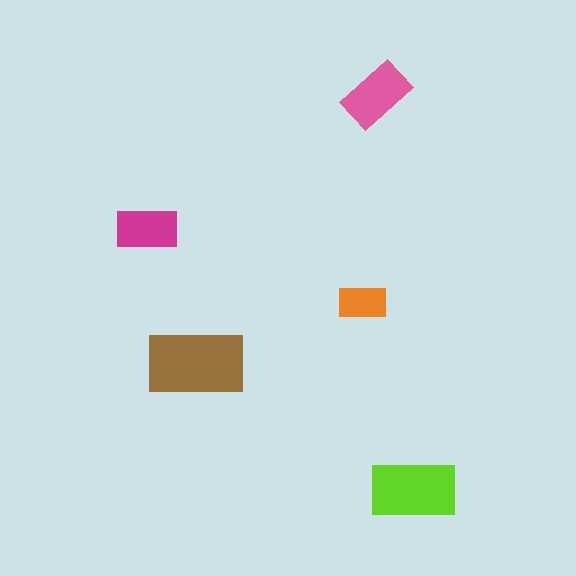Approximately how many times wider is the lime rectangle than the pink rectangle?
About 1.5 times wider.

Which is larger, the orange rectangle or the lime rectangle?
The lime one.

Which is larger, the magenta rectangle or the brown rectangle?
The brown one.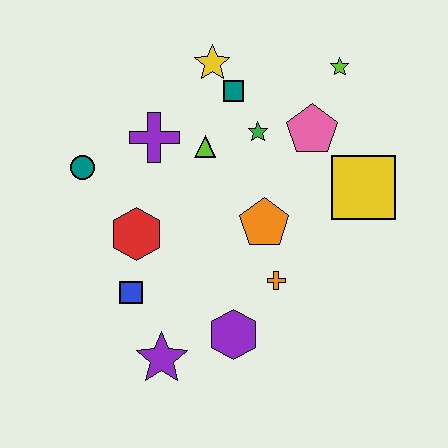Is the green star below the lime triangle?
No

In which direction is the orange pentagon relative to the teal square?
The orange pentagon is below the teal square.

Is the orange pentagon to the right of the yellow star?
Yes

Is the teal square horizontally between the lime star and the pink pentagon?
No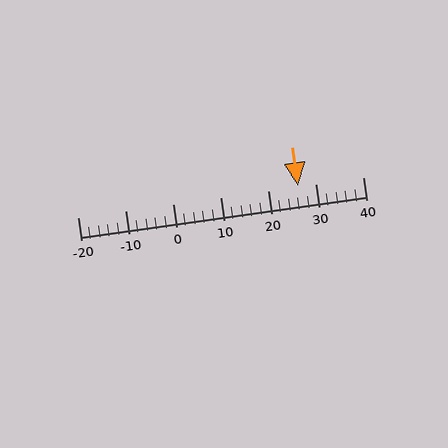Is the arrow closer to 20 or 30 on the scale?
The arrow is closer to 30.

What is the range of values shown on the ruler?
The ruler shows values from -20 to 40.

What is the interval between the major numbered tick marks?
The major tick marks are spaced 10 units apart.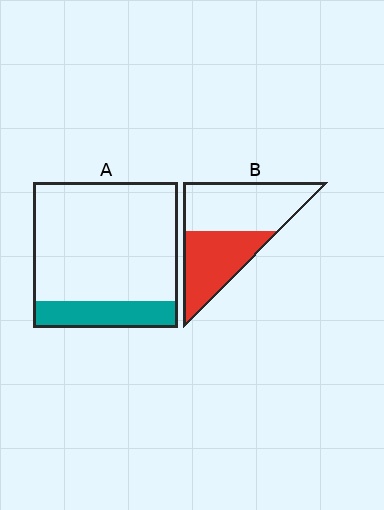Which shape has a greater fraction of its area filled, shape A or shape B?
Shape B.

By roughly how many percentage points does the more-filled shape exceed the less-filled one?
By roughly 25 percentage points (B over A).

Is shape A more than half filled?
No.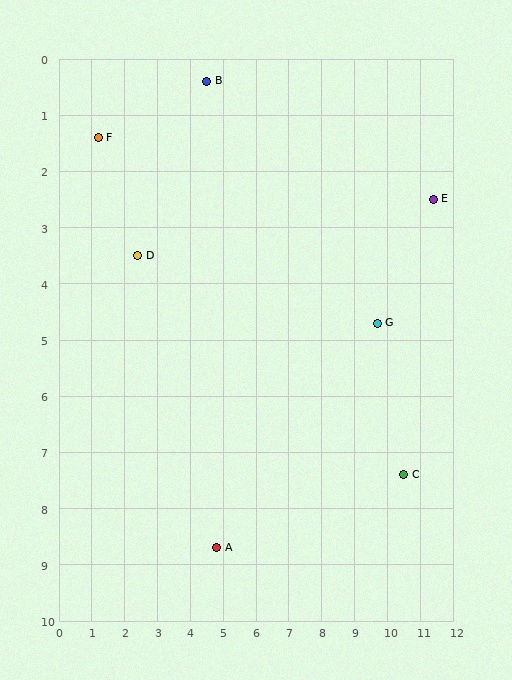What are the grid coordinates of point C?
Point C is at approximately (10.5, 7.4).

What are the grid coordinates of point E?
Point E is at approximately (11.4, 2.5).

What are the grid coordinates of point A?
Point A is at approximately (4.8, 8.7).